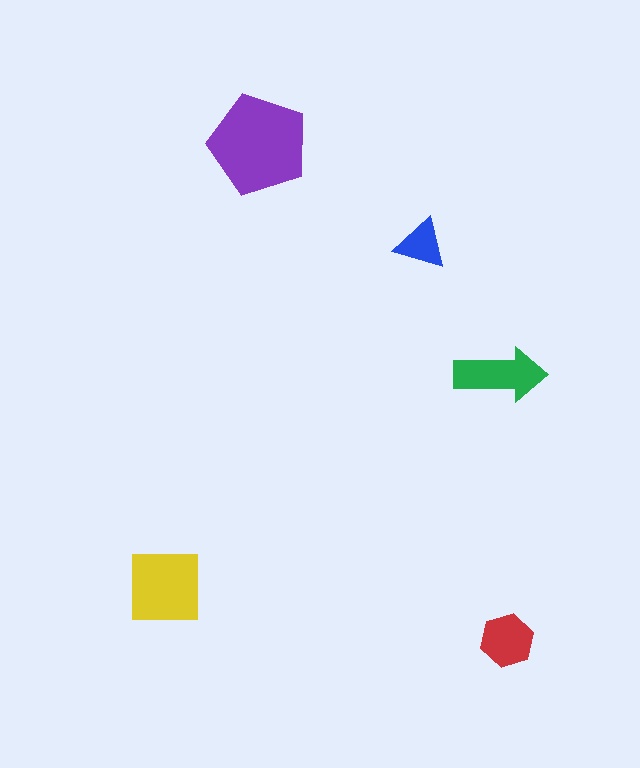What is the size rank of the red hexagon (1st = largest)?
4th.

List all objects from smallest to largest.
The blue triangle, the red hexagon, the green arrow, the yellow square, the purple pentagon.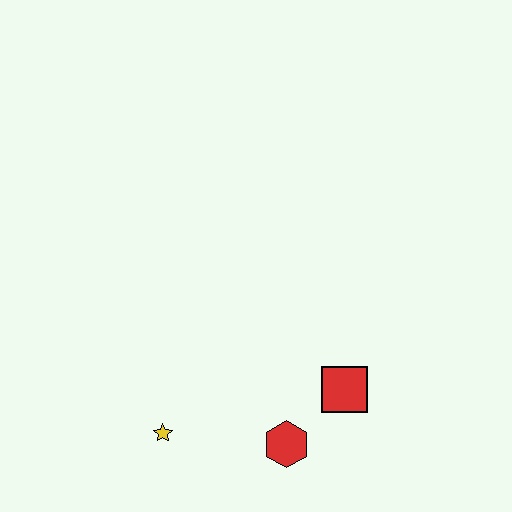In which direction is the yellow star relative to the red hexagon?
The yellow star is to the left of the red hexagon.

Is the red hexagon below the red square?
Yes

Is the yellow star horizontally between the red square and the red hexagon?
No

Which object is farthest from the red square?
The yellow star is farthest from the red square.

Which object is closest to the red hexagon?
The red square is closest to the red hexagon.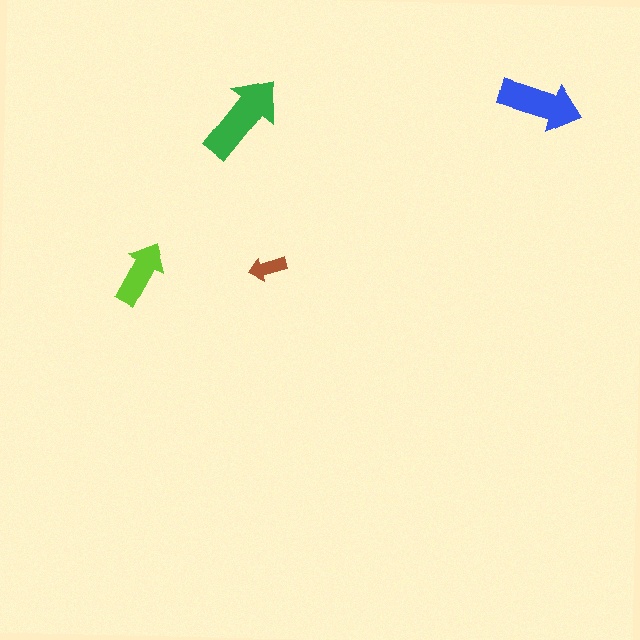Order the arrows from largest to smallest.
the green one, the blue one, the lime one, the brown one.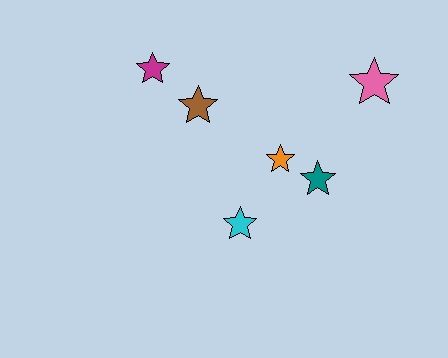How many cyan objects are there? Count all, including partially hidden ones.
There is 1 cyan object.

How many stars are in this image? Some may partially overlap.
There are 6 stars.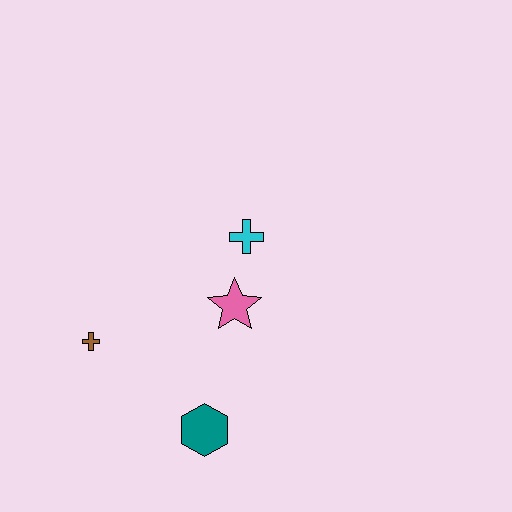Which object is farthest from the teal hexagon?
The cyan cross is farthest from the teal hexagon.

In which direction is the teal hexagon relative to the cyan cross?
The teal hexagon is below the cyan cross.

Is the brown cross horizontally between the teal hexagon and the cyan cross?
No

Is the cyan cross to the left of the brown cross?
No